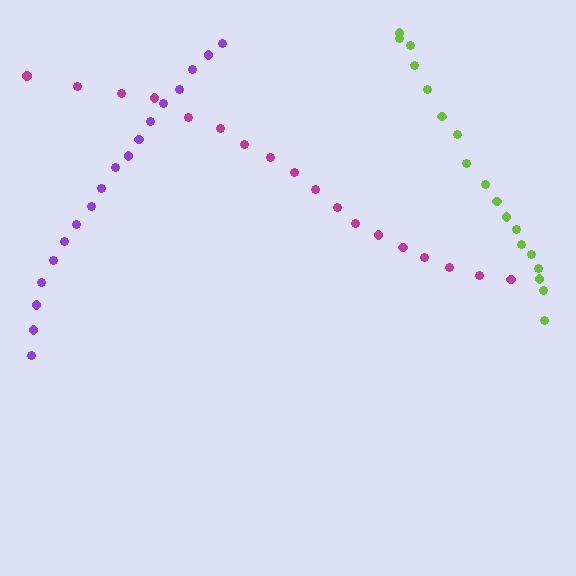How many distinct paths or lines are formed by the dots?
There are 3 distinct paths.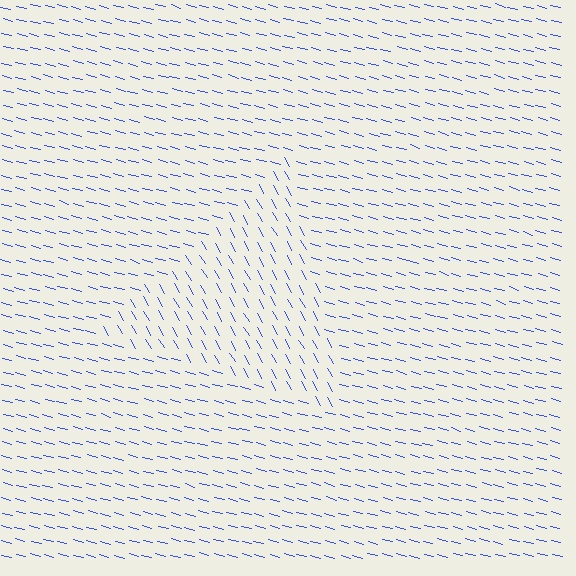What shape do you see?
I see a triangle.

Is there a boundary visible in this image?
Yes, there is a texture boundary formed by a change in line orientation.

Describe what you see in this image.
The image is filled with small blue line segments. A triangle region in the image has lines oriented differently from the surrounding lines, creating a visible texture boundary.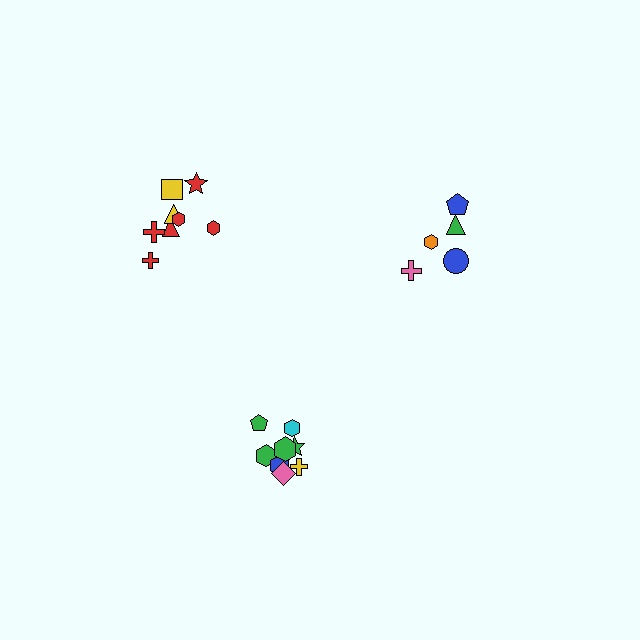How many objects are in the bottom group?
There are 8 objects.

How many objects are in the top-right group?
There are 5 objects.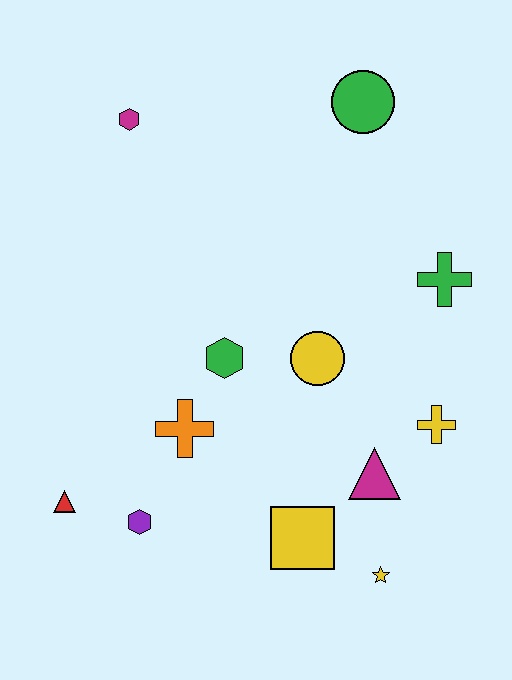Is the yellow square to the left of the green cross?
Yes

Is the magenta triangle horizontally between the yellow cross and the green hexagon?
Yes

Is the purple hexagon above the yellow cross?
No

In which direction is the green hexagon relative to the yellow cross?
The green hexagon is to the left of the yellow cross.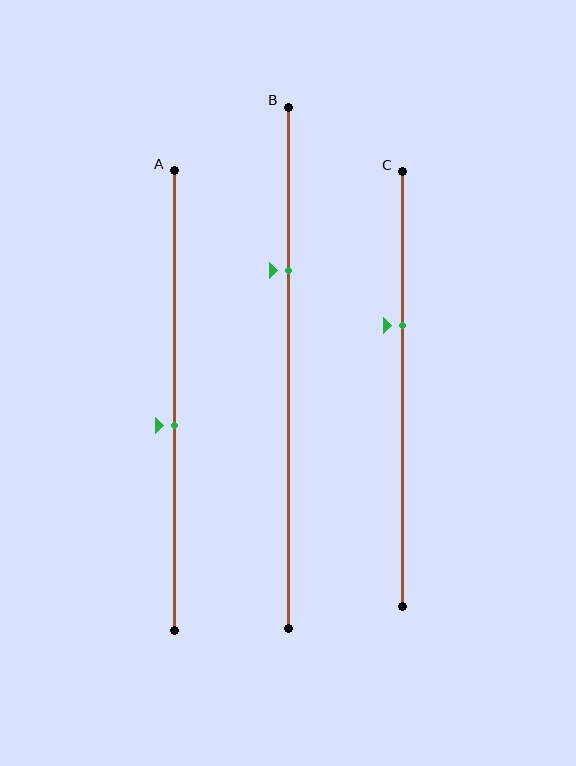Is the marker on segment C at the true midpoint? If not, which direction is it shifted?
No, the marker on segment C is shifted upward by about 15% of the segment length.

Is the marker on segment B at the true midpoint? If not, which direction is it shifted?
No, the marker on segment B is shifted upward by about 19% of the segment length.